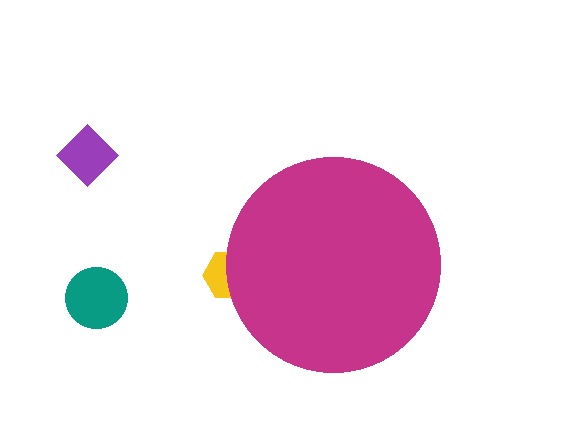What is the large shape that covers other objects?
A magenta circle.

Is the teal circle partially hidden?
No, the teal circle is fully visible.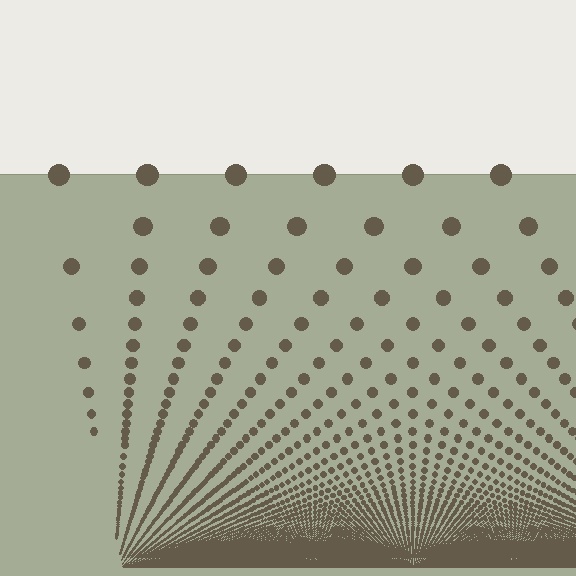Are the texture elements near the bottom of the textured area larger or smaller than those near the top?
Smaller. The gradient is inverted — elements near the bottom are smaller and denser.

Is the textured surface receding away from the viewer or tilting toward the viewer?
The surface appears to tilt toward the viewer. Texture elements get larger and sparser toward the top.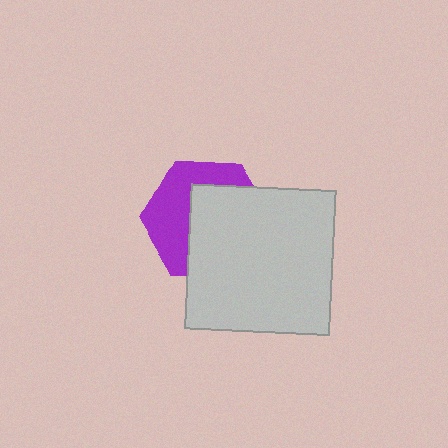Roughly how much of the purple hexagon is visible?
A small part of it is visible (roughly 45%).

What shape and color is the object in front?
The object in front is a light gray square.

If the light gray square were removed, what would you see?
You would see the complete purple hexagon.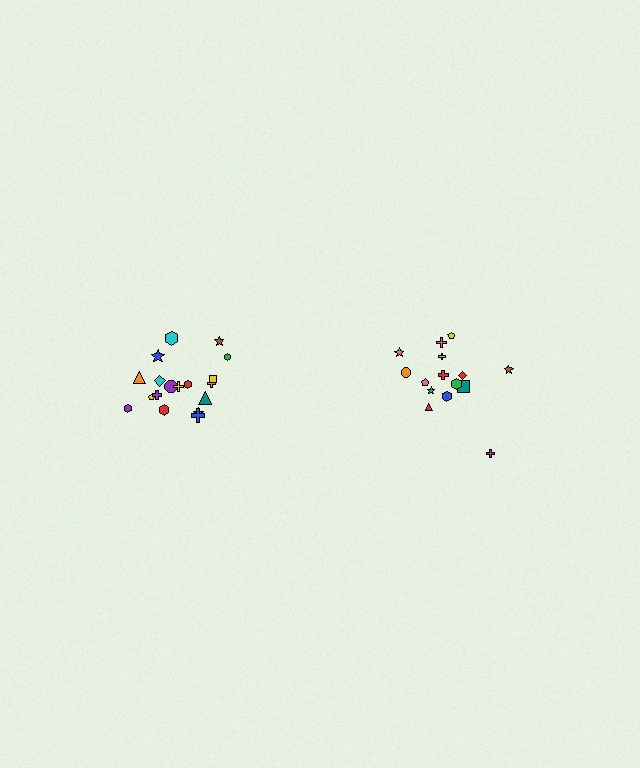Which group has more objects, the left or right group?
The left group.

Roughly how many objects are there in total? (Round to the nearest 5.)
Roughly 35 objects in total.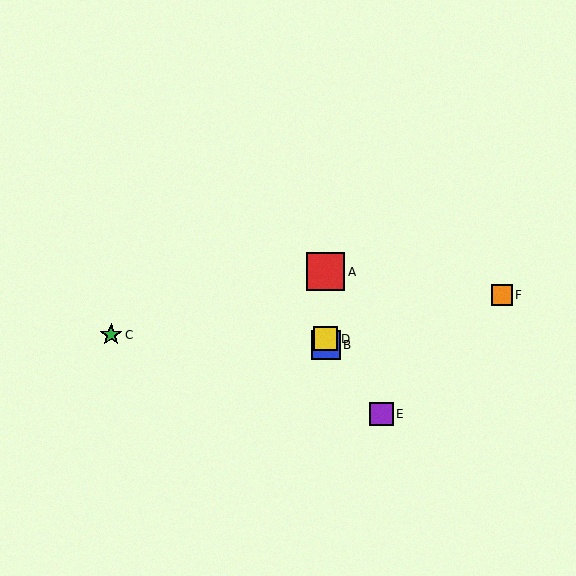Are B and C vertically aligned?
No, B is at x≈326 and C is at x≈111.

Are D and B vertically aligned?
Yes, both are at x≈326.